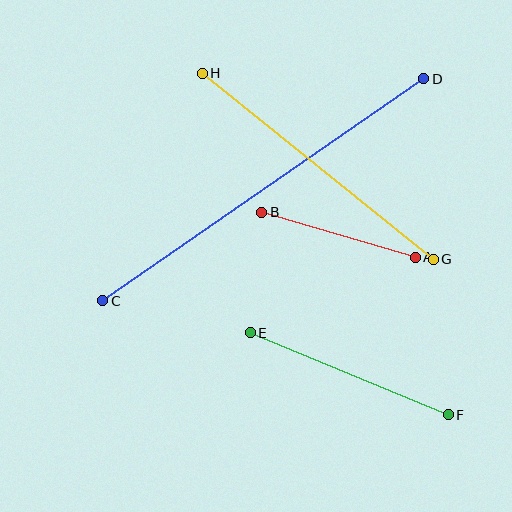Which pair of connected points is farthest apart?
Points C and D are farthest apart.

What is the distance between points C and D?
The distance is approximately 390 pixels.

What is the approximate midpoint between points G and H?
The midpoint is at approximately (318, 166) pixels.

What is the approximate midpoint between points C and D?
The midpoint is at approximately (263, 190) pixels.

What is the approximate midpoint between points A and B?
The midpoint is at approximately (339, 235) pixels.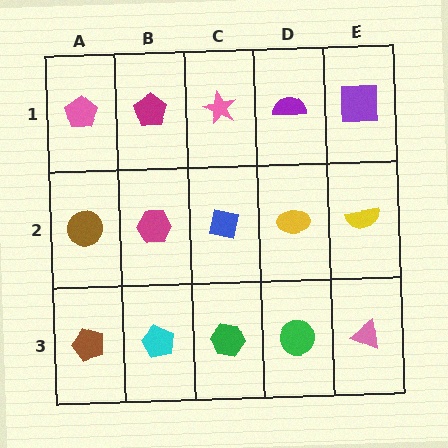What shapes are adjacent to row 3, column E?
A yellow semicircle (row 2, column E), a green circle (row 3, column D).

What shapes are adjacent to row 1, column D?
A yellow ellipse (row 2, column D), a pink star (row 1, column C), a purple square (row 1, column E).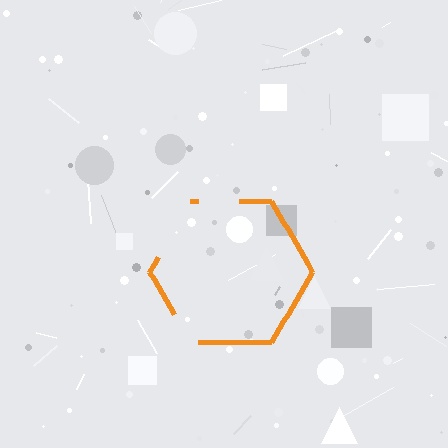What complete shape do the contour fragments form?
The contour fragments form a hexagon.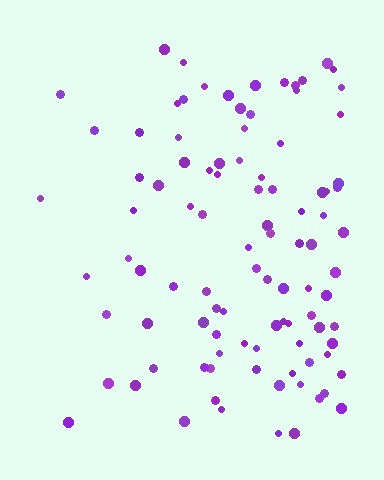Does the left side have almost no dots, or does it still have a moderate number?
Still a moderate number, just noticeably fewer than the right.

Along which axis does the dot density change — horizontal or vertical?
Horizontal.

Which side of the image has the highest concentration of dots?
The right.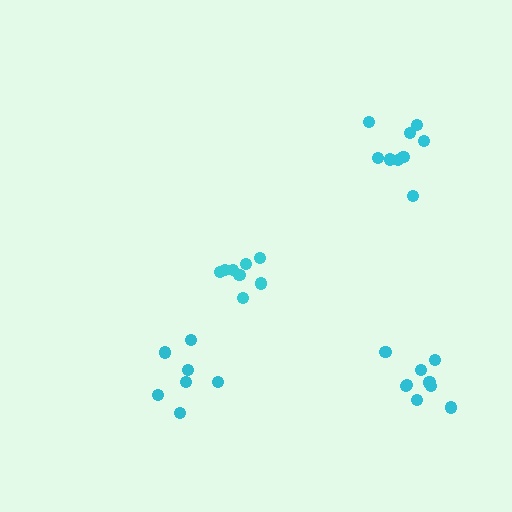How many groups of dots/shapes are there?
There are 4 groups.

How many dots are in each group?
Group 1: 8 dots, Group 2: 9 dots, Group 3: 7 dots, Group 4: 10 dots (34 total).